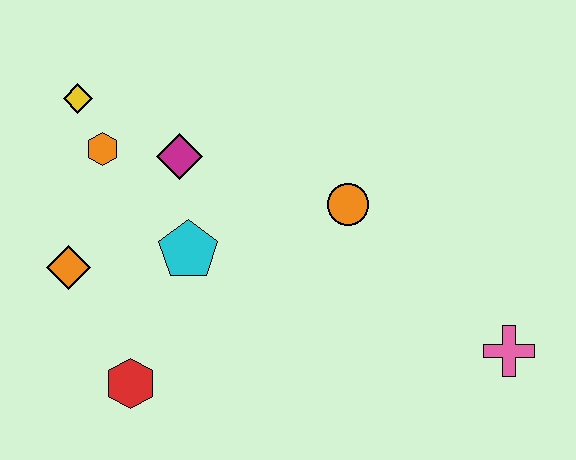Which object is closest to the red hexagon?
The orange diamond is closest to the red hexagon.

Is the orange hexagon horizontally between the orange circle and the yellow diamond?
Yes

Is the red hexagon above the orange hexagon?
No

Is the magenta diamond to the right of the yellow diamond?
Yes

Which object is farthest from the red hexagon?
The pink cross is farthest from the red hexagon.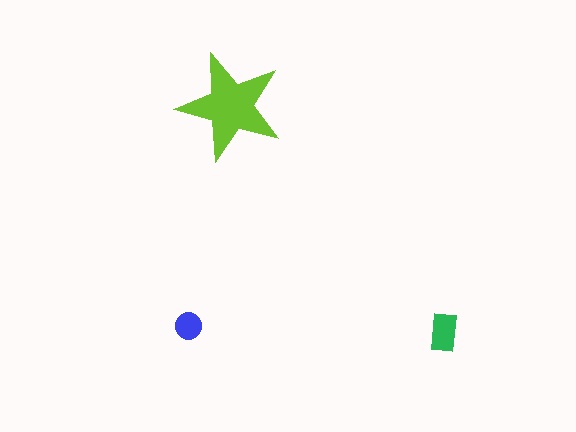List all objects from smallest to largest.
The blue circle, the green rectangle, the lime star.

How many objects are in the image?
There are 3 objects in the image.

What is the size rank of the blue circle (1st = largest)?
3rd.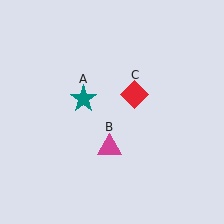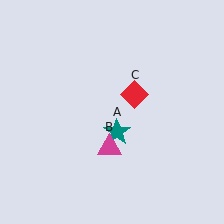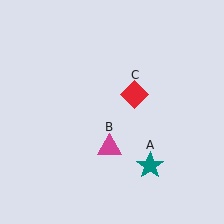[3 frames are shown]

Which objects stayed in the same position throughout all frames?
Magenta triangle (object B) and red diamond (object C) remained stationary.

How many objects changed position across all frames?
1 object changed position: teal star (object A).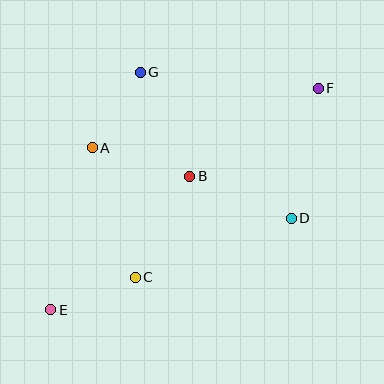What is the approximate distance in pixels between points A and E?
The distance between A and E is approximately 168 pixels.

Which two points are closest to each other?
Points A and G are closest to each other.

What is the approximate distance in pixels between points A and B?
The distance between A and B is approximately 102 pixels.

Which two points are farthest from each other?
Points E and F are farthest from each other.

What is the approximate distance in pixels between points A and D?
The distance between A and D is approximately 211 pixels.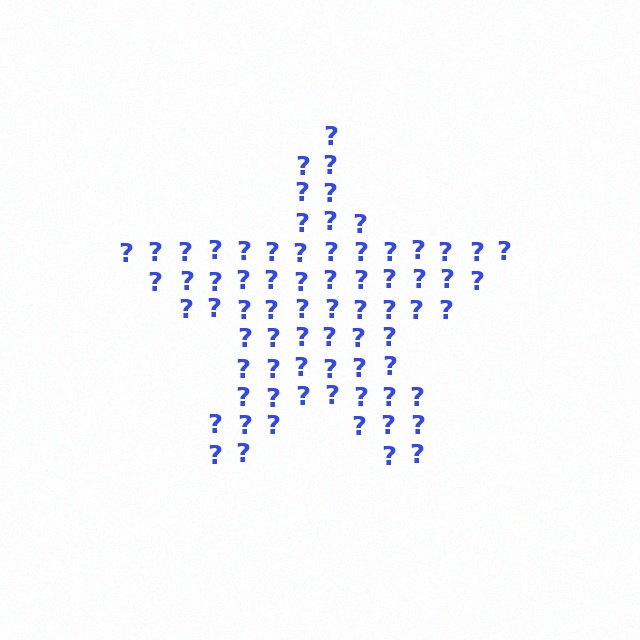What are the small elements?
The small elements are question marks.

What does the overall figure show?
The overall figure shows a star.